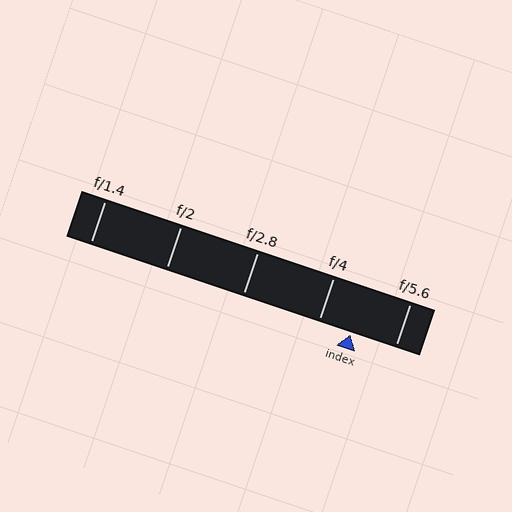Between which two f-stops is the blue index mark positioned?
The index mark is between f/4 and f/5.6.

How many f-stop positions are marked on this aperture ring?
There are 5 f-stop positions marked.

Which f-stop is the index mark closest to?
The index mark is closest to f/4.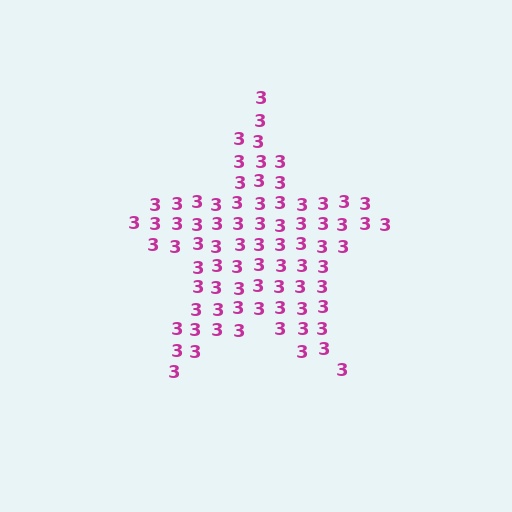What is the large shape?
The large shape is a star.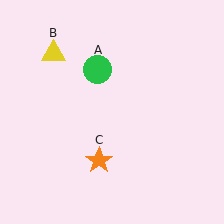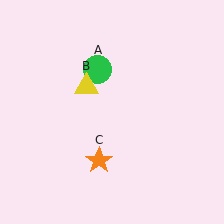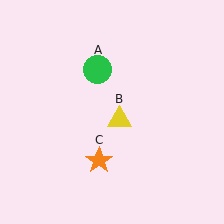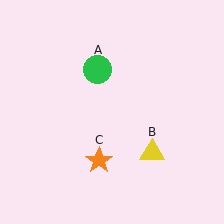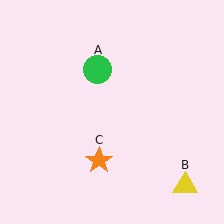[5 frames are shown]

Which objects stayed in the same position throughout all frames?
Green circle (object A) and orange star (object C) remained stationary.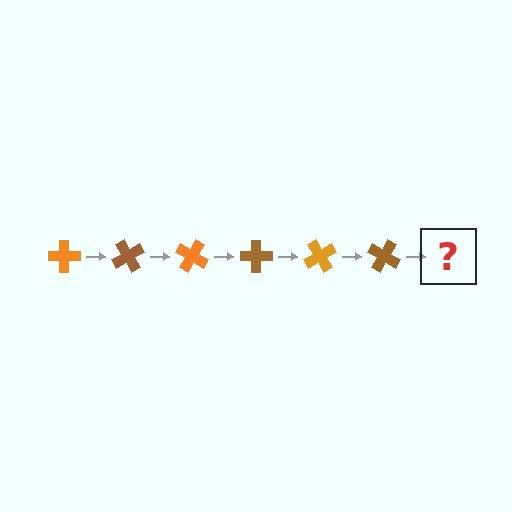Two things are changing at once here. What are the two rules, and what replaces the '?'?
The two rules are that it rotates 60 degrees each step and the color cycles through orange and brown. The '?' should be an orange cross, rotated 360 degrees from the start.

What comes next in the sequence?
The next element should be an orange cross, rotated 360 degrees from the start.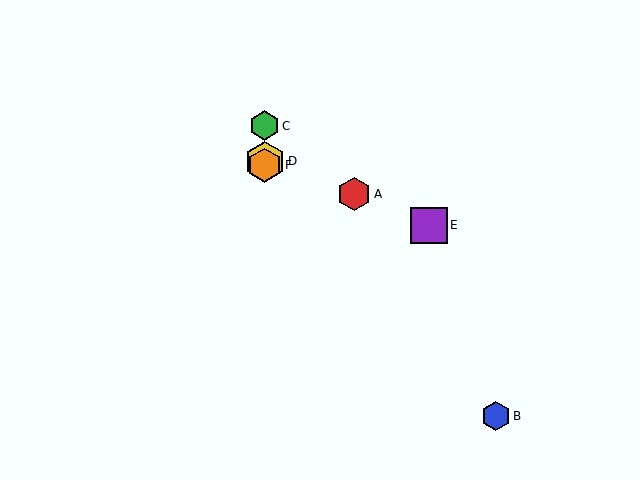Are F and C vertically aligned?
Yes, both are at x≈265.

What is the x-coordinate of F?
Object F is at x≈265.